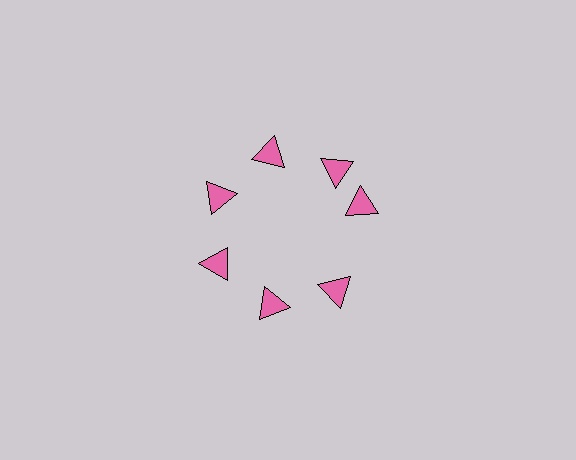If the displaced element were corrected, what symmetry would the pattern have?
It would have 7-fold rotational symmetry — the pattern would map onto itself every 51 degrees.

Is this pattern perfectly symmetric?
No. The 7 pink triangles are arranged in a ring, but one element near the 3 o'clock position is rotated out of alignment along the ring, breaking the 7-fold rotational symmetry.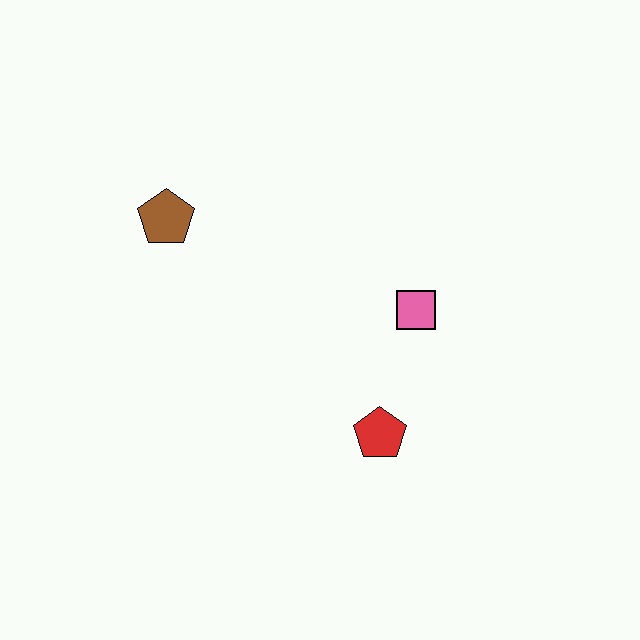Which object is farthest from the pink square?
The brown pentagon is farthest from the pink square.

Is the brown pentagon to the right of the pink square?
No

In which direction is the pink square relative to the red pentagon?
The pink square is above the red pentagon.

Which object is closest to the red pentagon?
The pink square is closest to the red pentagon.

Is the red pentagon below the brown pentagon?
Yes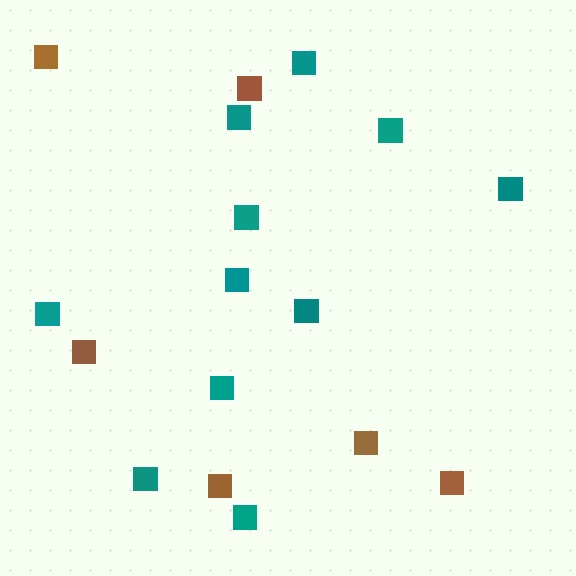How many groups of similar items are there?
There are 2 groups: one group of brown squares (6) and one group of teal squares (11).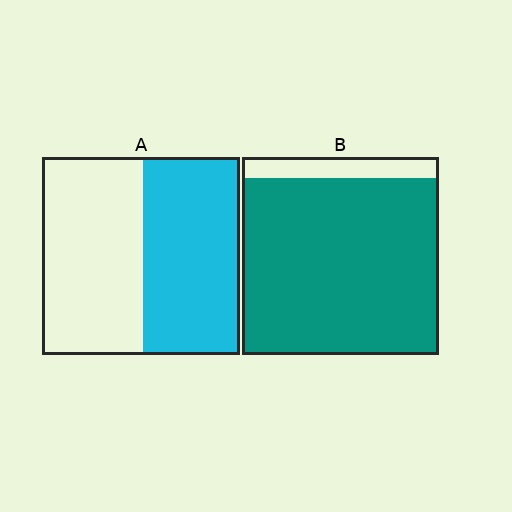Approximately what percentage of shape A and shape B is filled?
A is approximately 50% and B is approximately 90%.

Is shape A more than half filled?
Roughly half.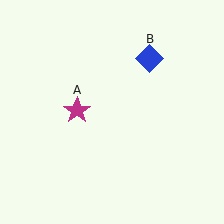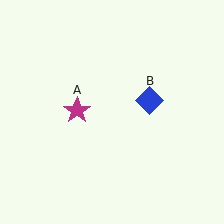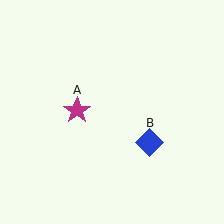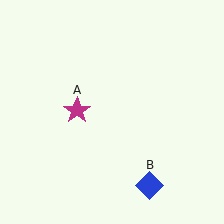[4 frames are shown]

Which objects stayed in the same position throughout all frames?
Magenta star (object A) remained stationary.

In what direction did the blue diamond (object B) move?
The blue diamond (object B) moved down.